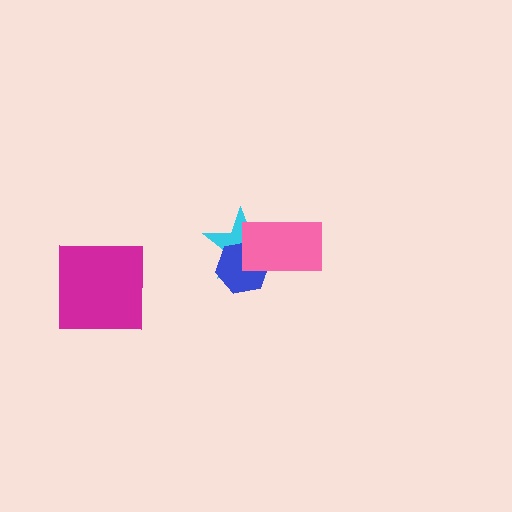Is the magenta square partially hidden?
No, no other shape covers it.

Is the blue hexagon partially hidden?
Yes, it is partially covered by another shape.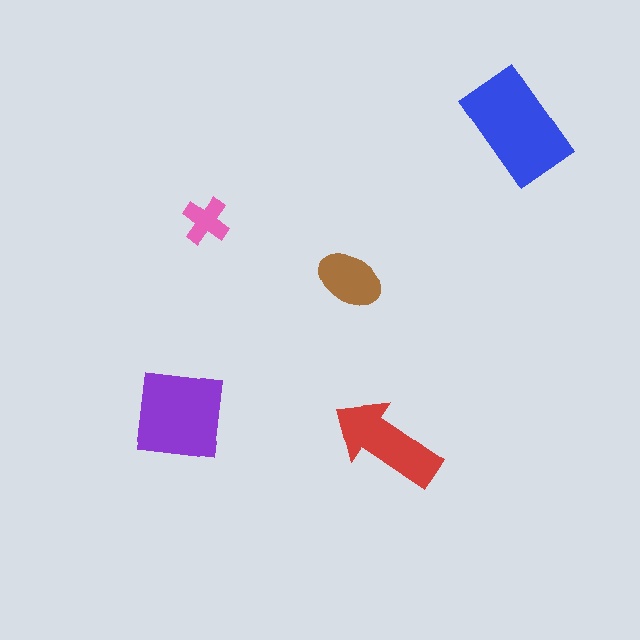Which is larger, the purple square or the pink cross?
The purple square.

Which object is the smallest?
The pink cross.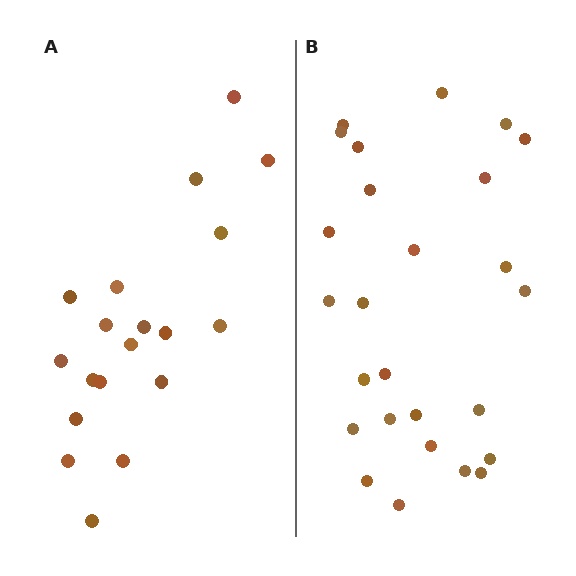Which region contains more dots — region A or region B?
Region B (the right region) has more dots.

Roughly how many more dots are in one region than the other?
Region B has roughly 8 or so more dots than region A.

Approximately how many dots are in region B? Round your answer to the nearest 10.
About 30 dots. (The exact count is 26, which rounds to 30.)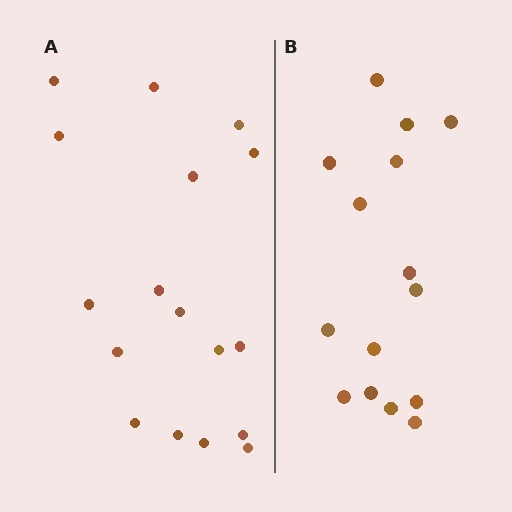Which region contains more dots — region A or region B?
Region A (the left region) has more dots.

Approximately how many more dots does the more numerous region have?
Region A has just a few more — roughly 2 or 3 more dots than region B.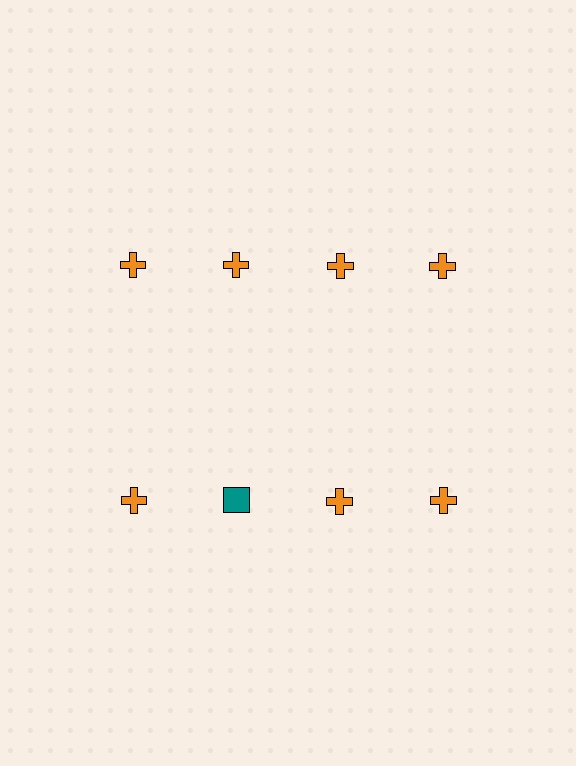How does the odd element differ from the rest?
It differs in both color (teal instead of orange) and shape (square instead of cross).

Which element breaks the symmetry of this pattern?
The teal square in the second row, second from left column breaks the symmetry. All other shapes are orange crosses.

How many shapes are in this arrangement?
There are 8 shapes arranged in a grid pattern.